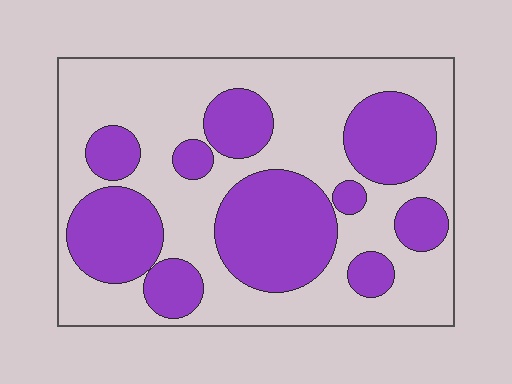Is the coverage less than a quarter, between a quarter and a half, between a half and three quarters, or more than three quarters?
Between a quarter and a half.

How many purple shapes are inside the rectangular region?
10.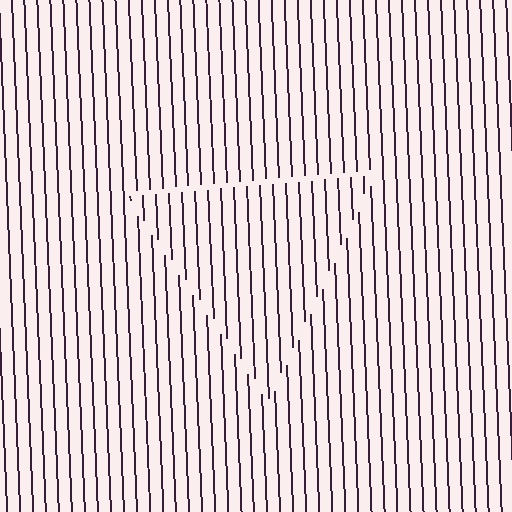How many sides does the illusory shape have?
3 sides — the line-ends trace a triangle.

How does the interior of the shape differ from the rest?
The interior of the shape contains the same grating, shifted by half a period — the contour is defined by the phase discontinuity where line-ends from the inner and outer gratings abut.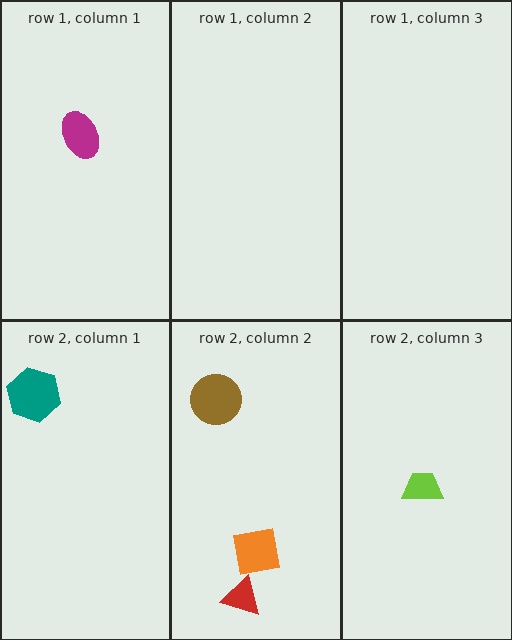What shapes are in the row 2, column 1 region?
The teal hexagon.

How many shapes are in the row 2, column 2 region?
3.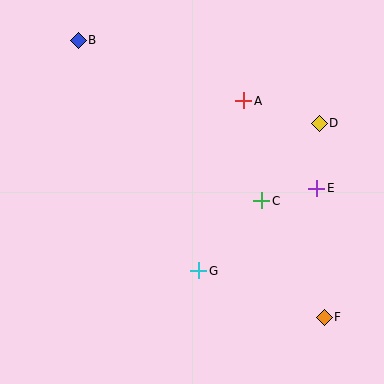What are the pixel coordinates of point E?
Point E is at (317, 188).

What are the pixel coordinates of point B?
Point B is at (78, 40).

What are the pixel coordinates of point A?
Point A is at (244, 101).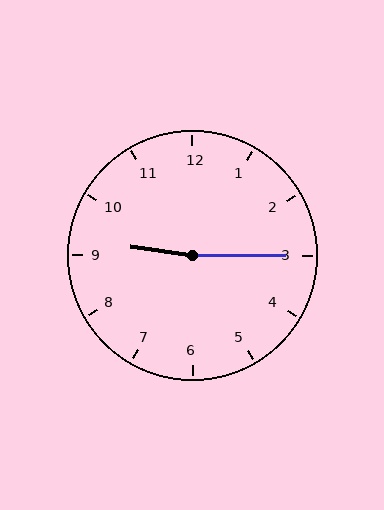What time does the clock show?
9:15.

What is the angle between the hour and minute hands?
Approximately 172 degrees.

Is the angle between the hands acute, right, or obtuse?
It is obtuse.